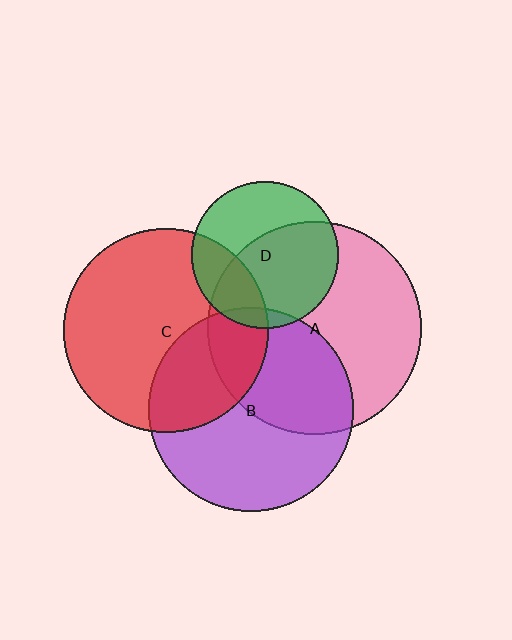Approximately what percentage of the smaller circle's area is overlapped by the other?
Approximately 20%.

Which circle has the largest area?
Circle A (pink).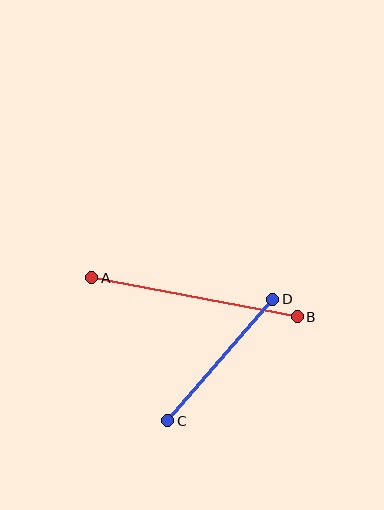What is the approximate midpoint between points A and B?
The midpoint is at approximately (194, 297) pixels.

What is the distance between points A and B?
The distance is approximately 209 pixels.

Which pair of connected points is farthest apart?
Points A and B are farthest apart.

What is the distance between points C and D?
The distance is approximately 161 pixels.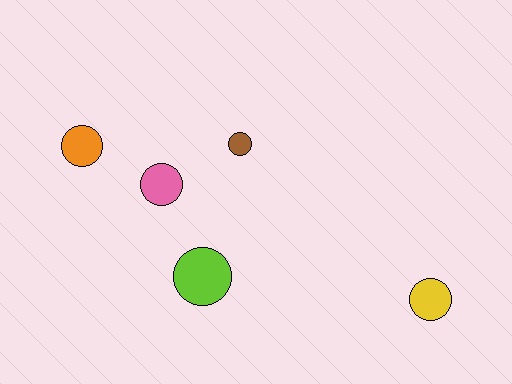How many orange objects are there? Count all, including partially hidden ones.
There is 1 orange object.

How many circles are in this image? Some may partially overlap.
There are 5 circles.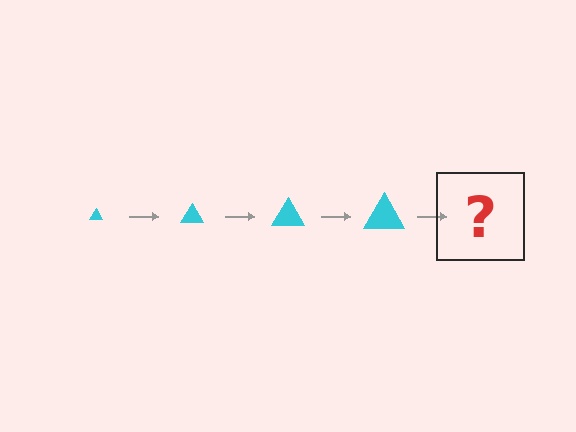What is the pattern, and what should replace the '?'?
The pattern is that the triangle gets progressively larger each step. The '?' should be a cyan triangle, larger than the previous one.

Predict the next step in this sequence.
The next step is a cyan triangle, larger than the previous one.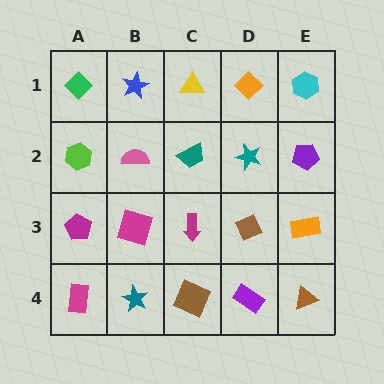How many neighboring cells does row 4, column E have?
2.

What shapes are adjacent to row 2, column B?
A blue star (row 1, column B), a magenta square (row 3, column B), a lime hexagon (row 2, column A), a teal trapezoid (row 2, column C).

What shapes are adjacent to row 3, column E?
A purple pentagon (row 2, column E), a brown triangle (row 4, column E), a brown diamond (row 3, column D).